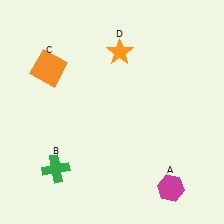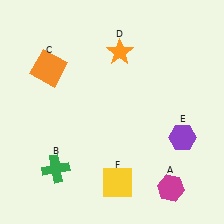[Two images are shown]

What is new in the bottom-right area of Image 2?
A yellow square (F) was added in the bottom-right area of Image 2.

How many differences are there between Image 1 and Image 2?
There are 2 differences between the two images.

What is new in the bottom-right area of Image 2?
A purple hexagon (E) was added in the bottom-right area of Image 2.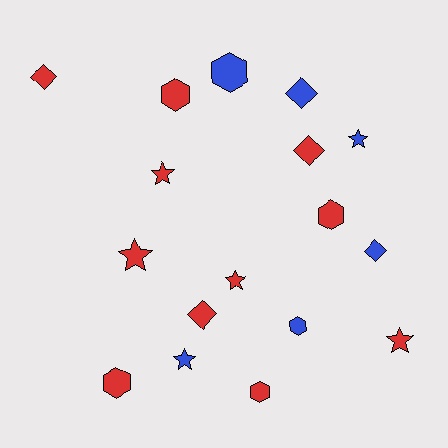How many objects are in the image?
There are 17 objects.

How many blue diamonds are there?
There are 2 blue diamonds.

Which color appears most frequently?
Red, with 11 objects.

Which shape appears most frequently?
Hexagon, with 6 objects.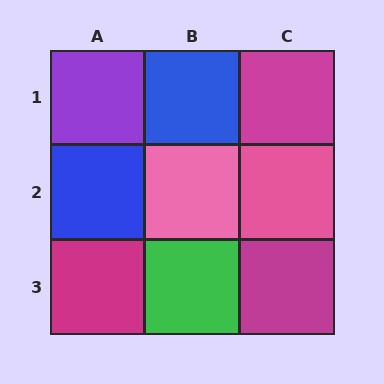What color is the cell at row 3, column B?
Green.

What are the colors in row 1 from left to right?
Purple, blue, magenta.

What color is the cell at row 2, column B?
Pink.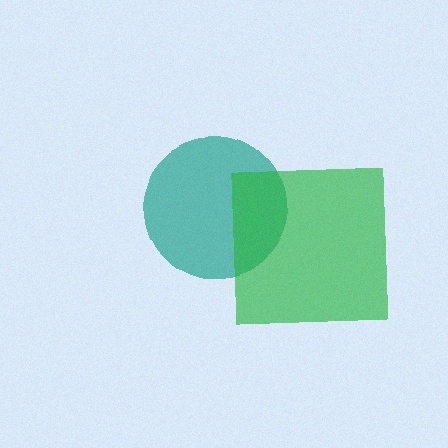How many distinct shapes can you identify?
There are 2 distinct shapes: a teal circle, a green square.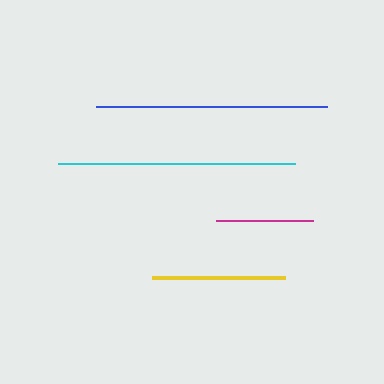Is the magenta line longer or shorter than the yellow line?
The yellow line is longer than the magenta line.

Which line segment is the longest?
The cyan line is the longest at approximately 236 pixels.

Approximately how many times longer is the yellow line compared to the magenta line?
The yellow line is approximately 1.4 times the length of the magenta line.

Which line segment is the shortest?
The magenta line is the shortest at approximately 98 pixels.